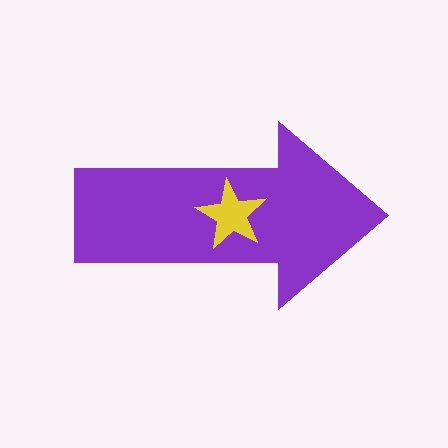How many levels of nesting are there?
2.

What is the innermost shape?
The yellow star.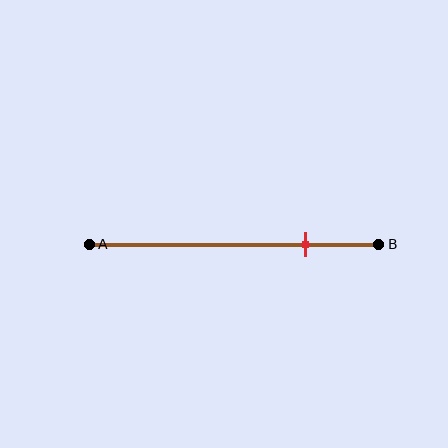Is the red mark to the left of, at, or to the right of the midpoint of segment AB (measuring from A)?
The red mark is to the right of the midpoint of segment AB.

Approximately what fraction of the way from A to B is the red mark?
The red mark is approximately 75% of the way from A to B.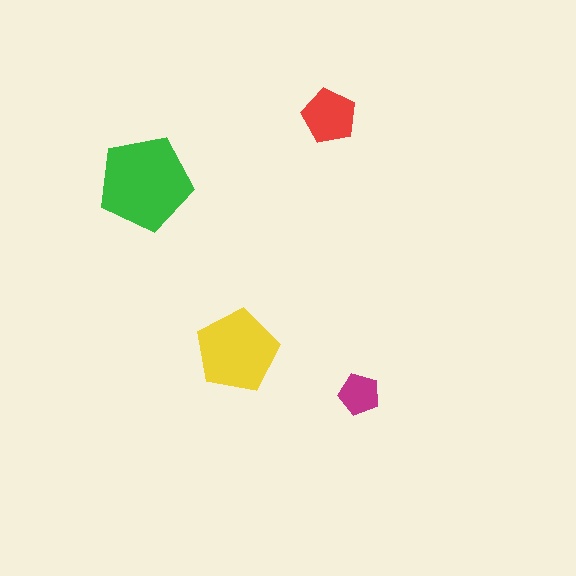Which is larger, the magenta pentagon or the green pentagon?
The green one.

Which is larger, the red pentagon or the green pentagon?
The green one.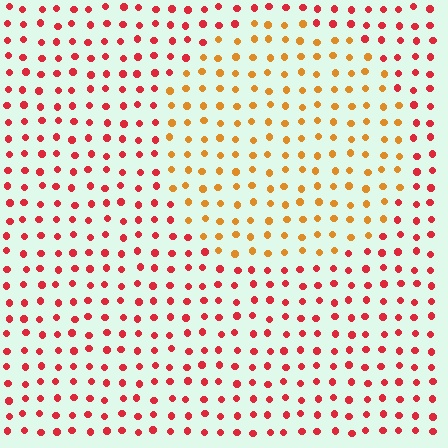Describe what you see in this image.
The image is filled with small red elements in a uniform arrangement. A circle-shaped region is visible where the elements are tinted to a slightly different hue, forming a subtle color boundary.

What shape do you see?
I see a circle.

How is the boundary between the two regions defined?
The boundary is defined purely by a slight shift in hue (about 40 degrees). Spacing, size, and orientation are identical on both sides.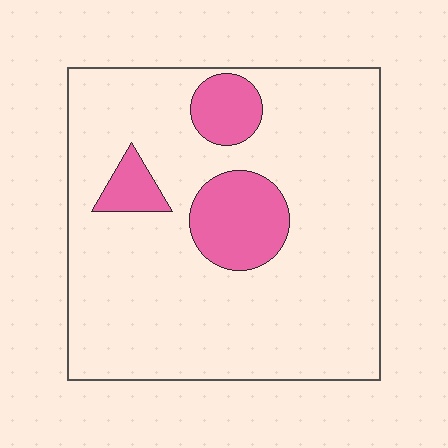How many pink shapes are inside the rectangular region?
3.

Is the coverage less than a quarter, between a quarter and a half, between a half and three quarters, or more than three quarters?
Less than a quarter.